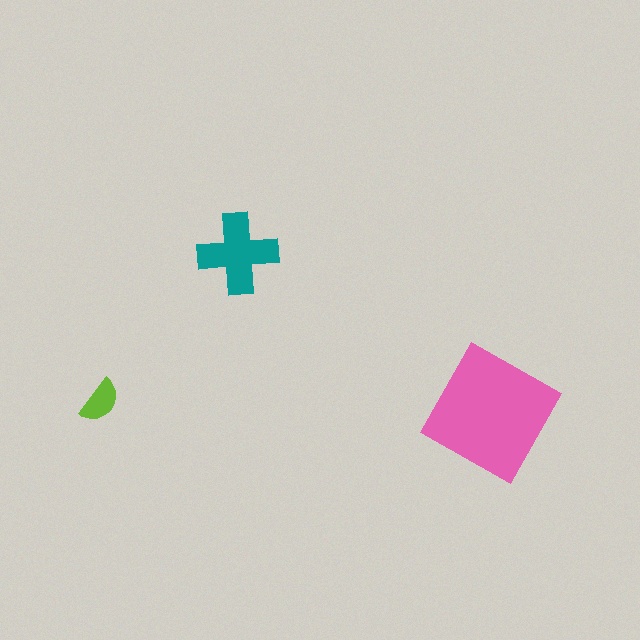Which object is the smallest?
The lime semicircle.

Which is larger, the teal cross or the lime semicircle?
The teal cross.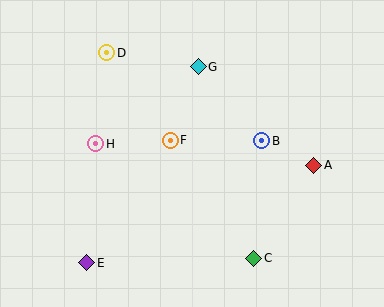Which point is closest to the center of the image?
Point F at (170, 140) is closest to the center.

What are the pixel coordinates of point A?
Point A is at (314, 165).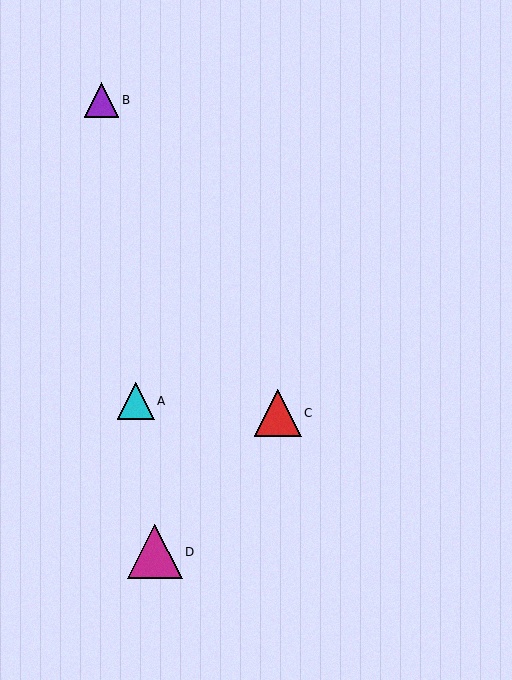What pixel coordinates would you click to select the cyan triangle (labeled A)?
Click at (136, 401) to select the cyan triangle A.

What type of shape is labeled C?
Shape C is a red triangle.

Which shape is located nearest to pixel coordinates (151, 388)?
The cyan triangle (labeled A) at (136, 401) is nearest to that location.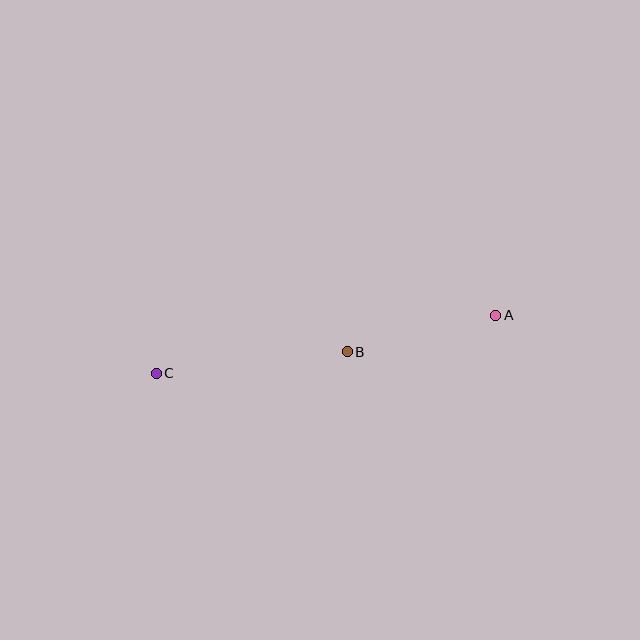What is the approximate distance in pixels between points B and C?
The distance between B and C is approximately 192 pixels.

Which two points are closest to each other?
Points A and B are closest to each other.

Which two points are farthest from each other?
Points A and C are farthest from each other.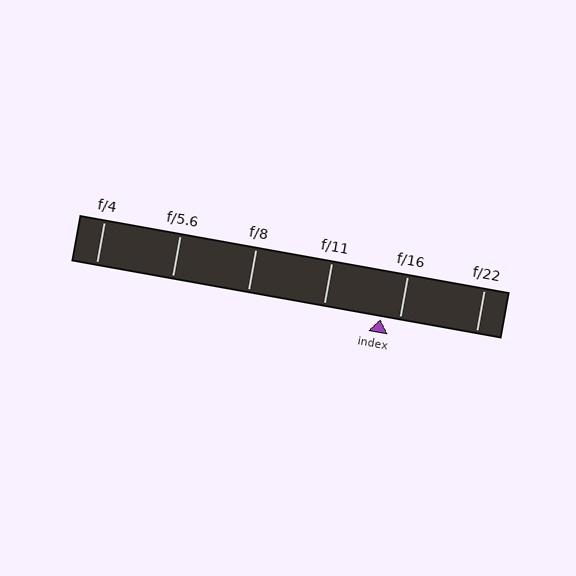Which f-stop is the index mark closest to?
The index mark is closest to f/16.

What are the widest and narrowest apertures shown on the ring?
The widest aperture shown is f/4 and the narrowest is f/22.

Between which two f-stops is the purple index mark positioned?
The index mark is between f/11 and f/16.